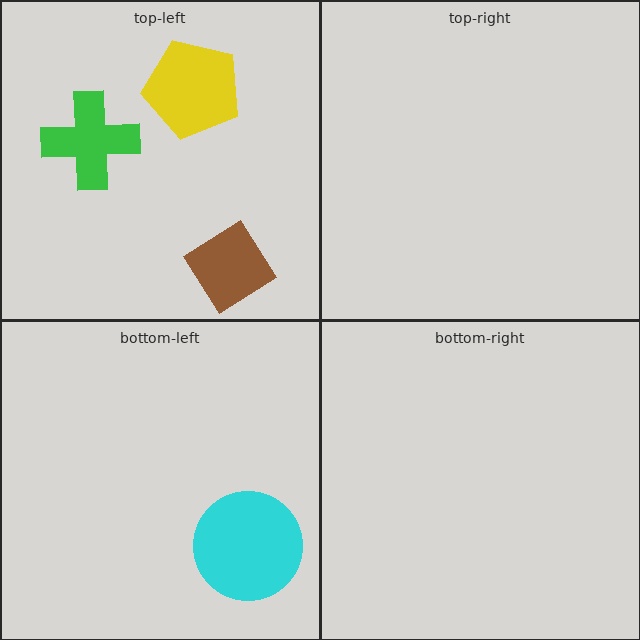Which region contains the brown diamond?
The top-left region.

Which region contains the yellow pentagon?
The top-left region.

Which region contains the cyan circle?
The bottom-left region.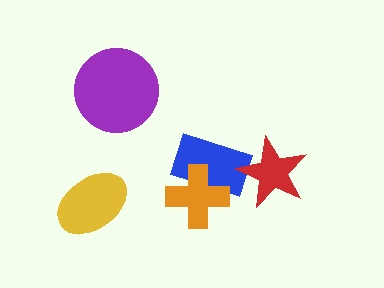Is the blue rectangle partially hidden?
Yes, it is partially covered by another shape.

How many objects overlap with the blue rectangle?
2 objects overlap with the blue rectangle.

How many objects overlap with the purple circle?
0 objects overlap with the purple circle.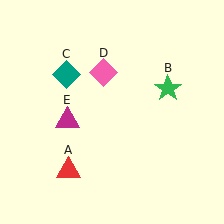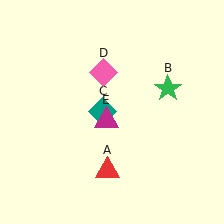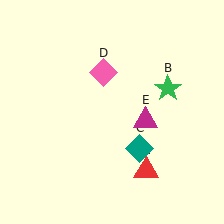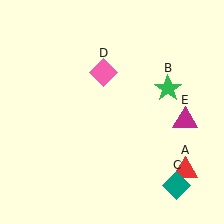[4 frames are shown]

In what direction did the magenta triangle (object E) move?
The magenta triangle (object E) moved right.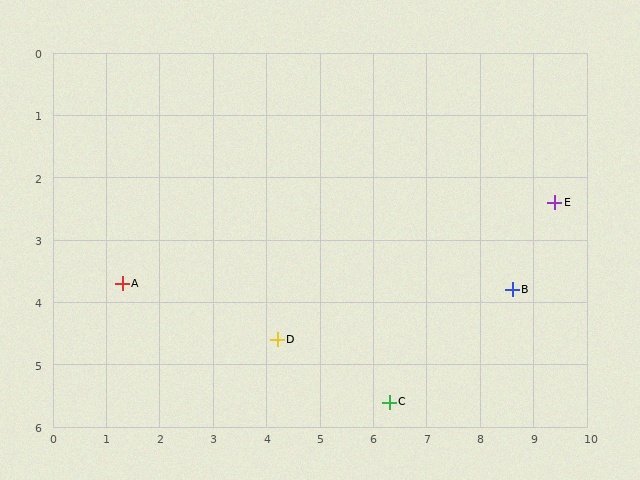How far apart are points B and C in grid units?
Points B and C are about 2.9 grid units apart.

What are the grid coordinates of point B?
Point B is at approximately (8.6, 3.8).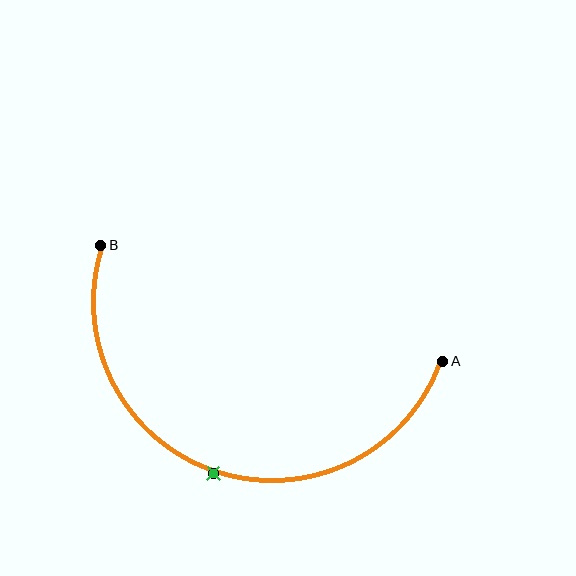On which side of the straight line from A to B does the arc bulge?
The arc bulges below the straight line connecting A and B.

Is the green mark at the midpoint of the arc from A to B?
Yes. The green mark lies on the arc at equal arc-length from both A and B — it is the arc midpoint.